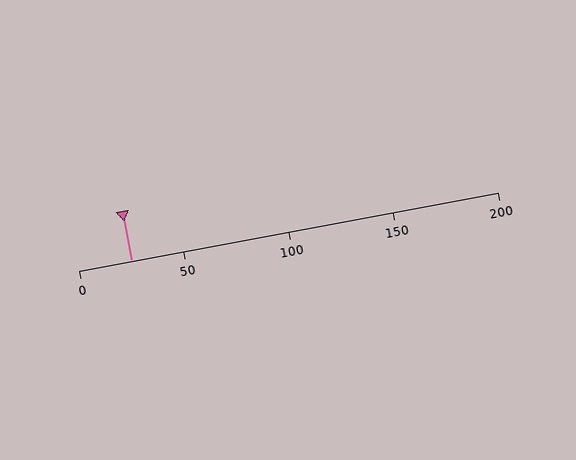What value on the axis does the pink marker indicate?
The marker indicates approximately 25.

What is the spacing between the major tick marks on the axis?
The major ticks are spaced 50 apart.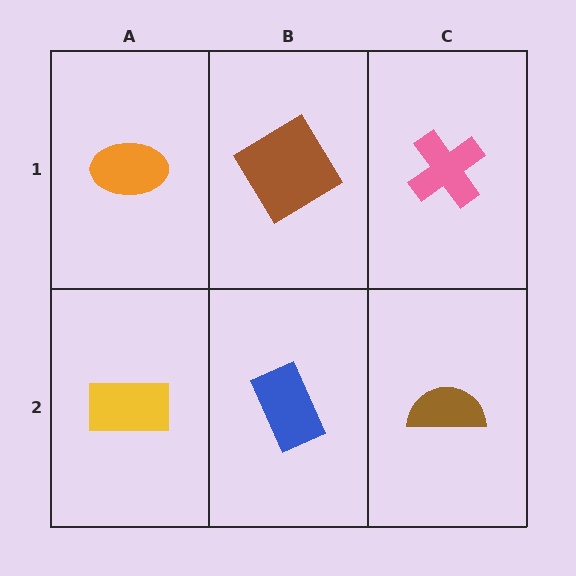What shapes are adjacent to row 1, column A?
A yellow rectangle (row 2, column A), a brown diamond (row 1, column B).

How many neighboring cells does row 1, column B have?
3.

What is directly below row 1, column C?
A brown semicircle.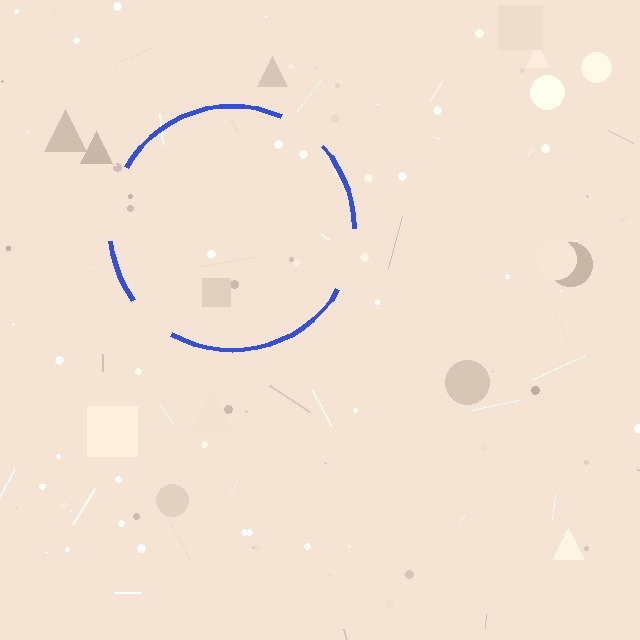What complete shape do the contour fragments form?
The contour fragments form a circle.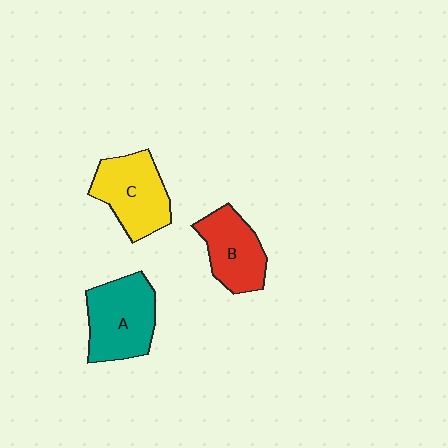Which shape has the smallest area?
Shape B (red).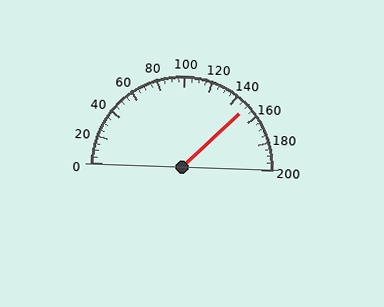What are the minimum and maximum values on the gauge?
The gauge ranges from 0 to 200.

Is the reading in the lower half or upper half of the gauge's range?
The reading is in the upper half of the range (0 to 200).